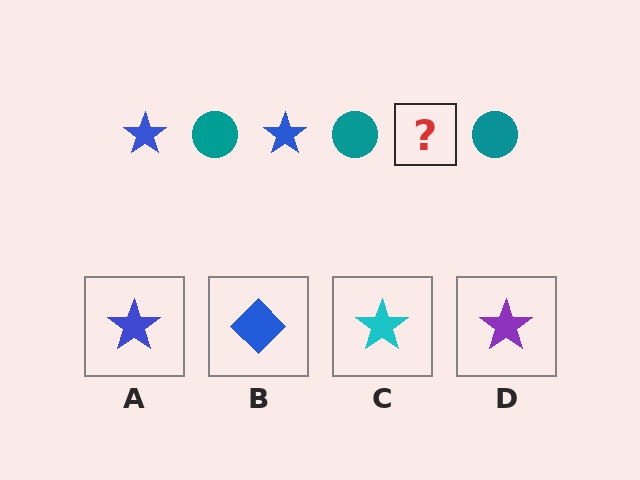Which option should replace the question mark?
Option A.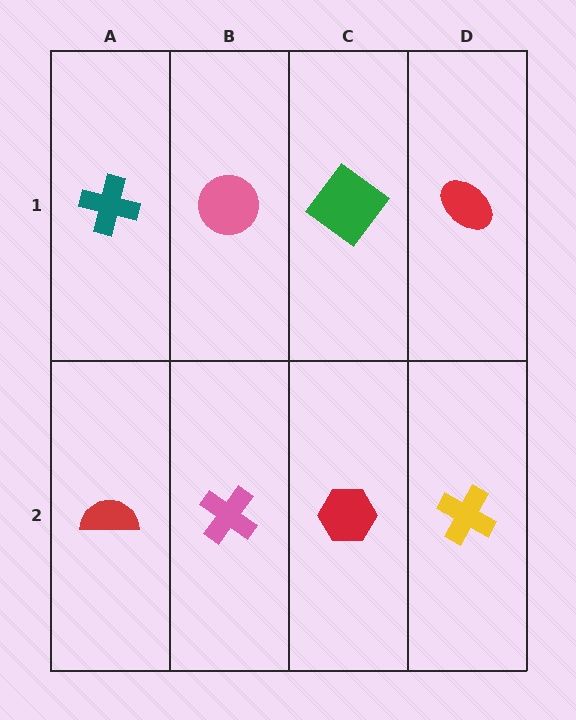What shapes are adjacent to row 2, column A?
A teal cross (row 1, column A), a pink cross (row 2, column B).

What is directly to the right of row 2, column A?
A pink cross.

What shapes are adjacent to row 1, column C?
A red hexagon (row 2, column C), a pink circle (row 1, column B), a red ellipse (row 1, column D).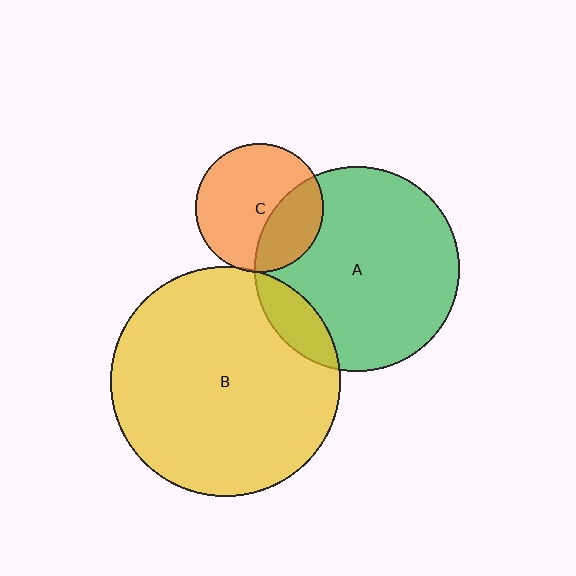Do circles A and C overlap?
Yes.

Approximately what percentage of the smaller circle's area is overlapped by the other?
Approximately 30%.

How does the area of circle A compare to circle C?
Approximately 2.5 times.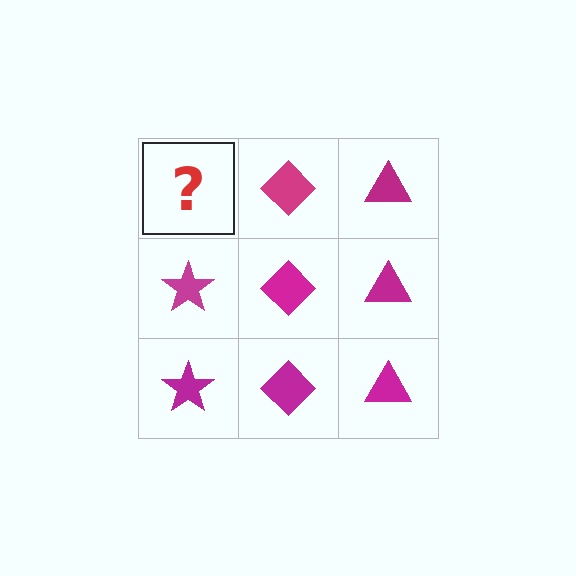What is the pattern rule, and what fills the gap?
The rule is that each column has a consistent shape. The gap should be filled with a magenta star.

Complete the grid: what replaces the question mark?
The question mark should be replaced with a magenta star.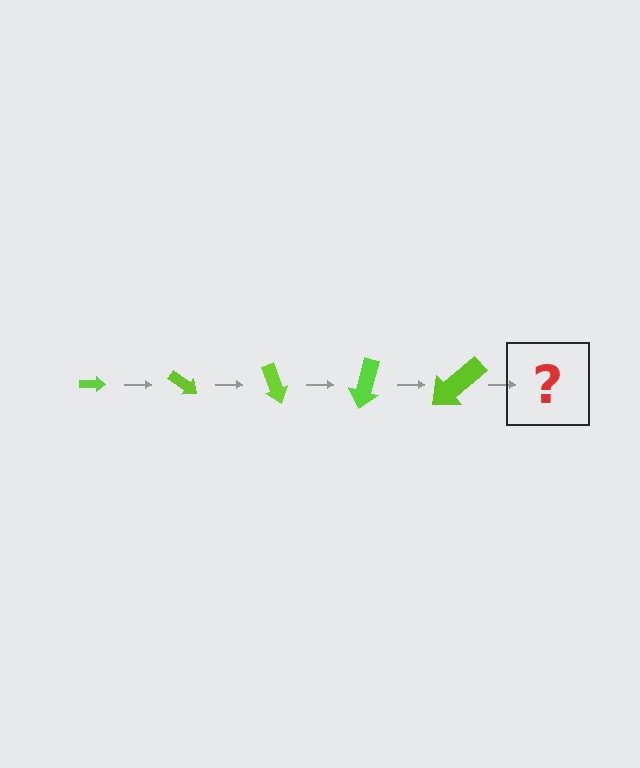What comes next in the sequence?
The next element should be an arrow, larger than the previous one and rotated 175 degrees from the start.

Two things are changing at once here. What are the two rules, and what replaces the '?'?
The two rules are that the arrow grows larger each step and it rotates 35 degrees each step. The '?' should be an arrow, larger than the previous one and rotated 175 degrees from the start.